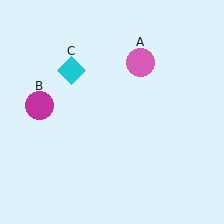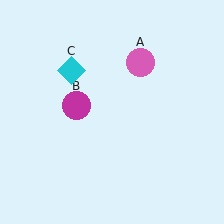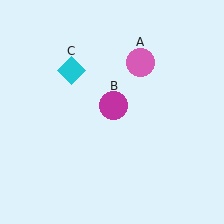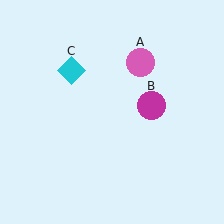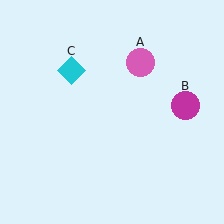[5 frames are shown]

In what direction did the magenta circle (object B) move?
The magenta circle (object B) moved right.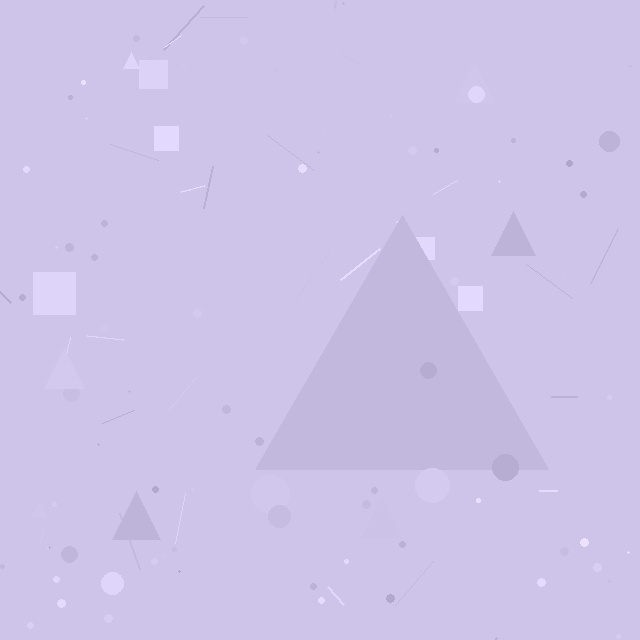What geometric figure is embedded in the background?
A triangle is embedded in the background.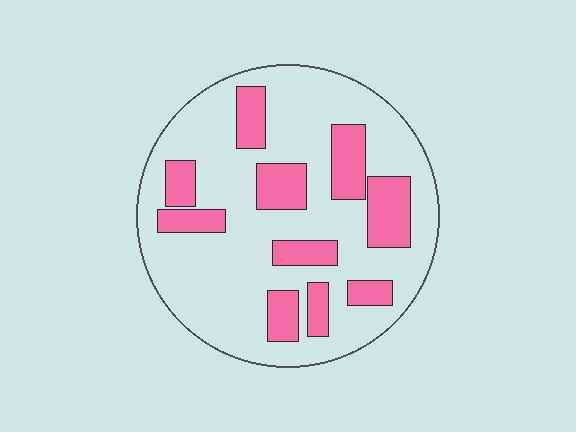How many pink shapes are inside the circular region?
10.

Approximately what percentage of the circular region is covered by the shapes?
Approximately 25%.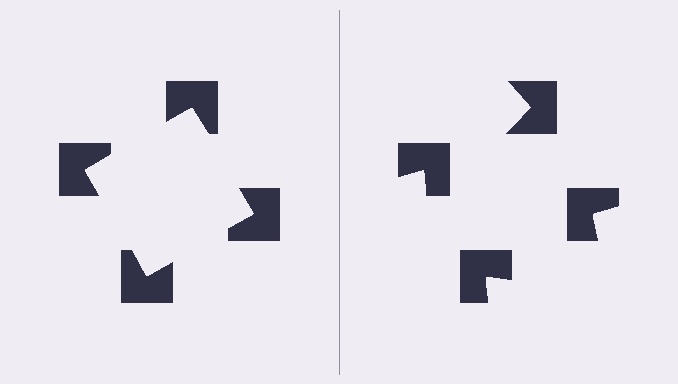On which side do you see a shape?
An illusory square appears on the left side. On the right side the wedge cuts are rotated, so no coherent shape forms.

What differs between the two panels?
The notched squares are positioned identically on both sides; only the wedge orientations differ. On the left they align to a square; on the right they are misaligned.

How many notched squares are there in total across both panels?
8 — 4 on each side.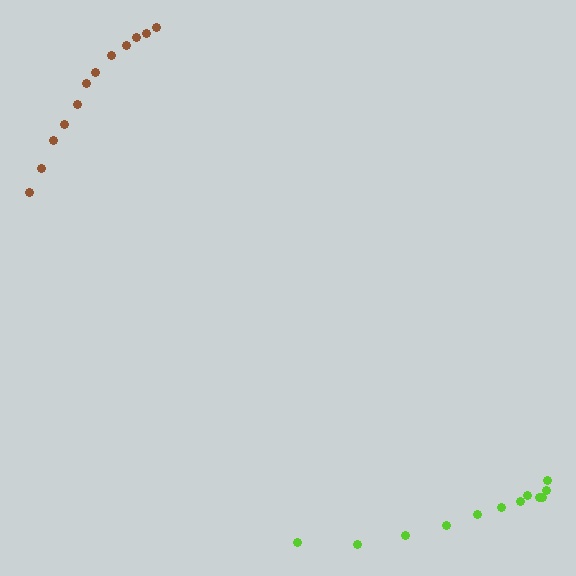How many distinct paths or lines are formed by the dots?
There are 2 distinct paths.